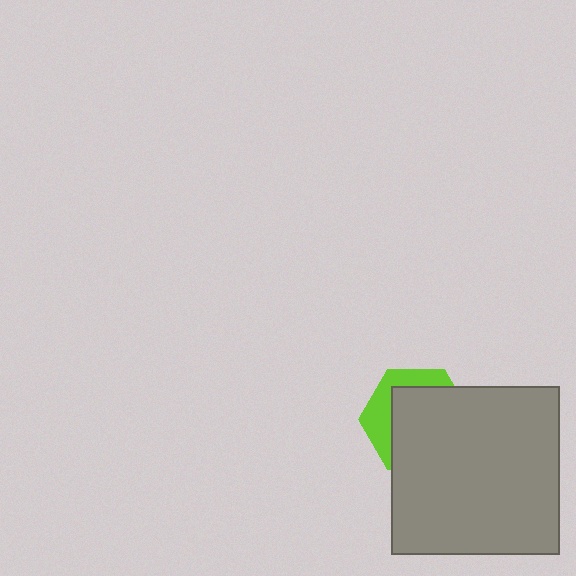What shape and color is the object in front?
The object in front is a gray square.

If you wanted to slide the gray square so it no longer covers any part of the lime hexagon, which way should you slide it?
Slide it toward the lower-right — that is the most direct way to separate the two shapes.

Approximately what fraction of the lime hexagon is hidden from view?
Roughly 67% of the lime hexagon is hidden behind the gray square.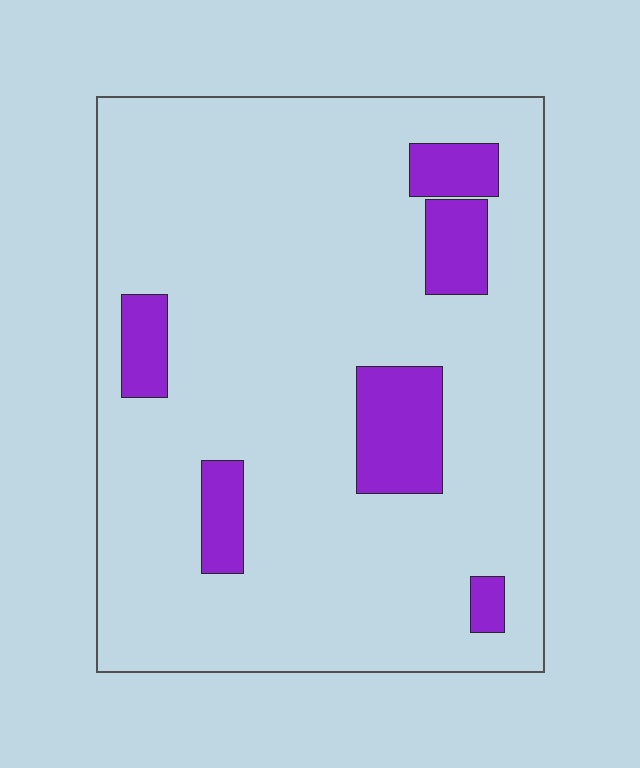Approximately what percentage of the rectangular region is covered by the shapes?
Approximately 15%.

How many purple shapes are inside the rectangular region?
6.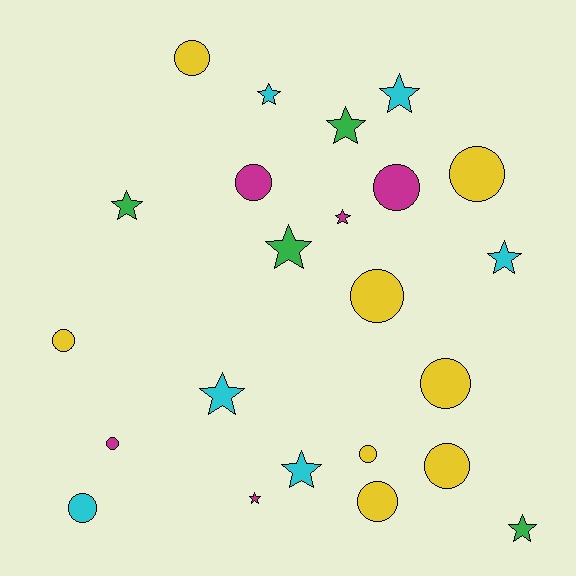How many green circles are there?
There are no green circles.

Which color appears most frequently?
Yellow, with 8 objects.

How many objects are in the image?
There are 23 objects.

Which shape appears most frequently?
Circle, with 12 objects.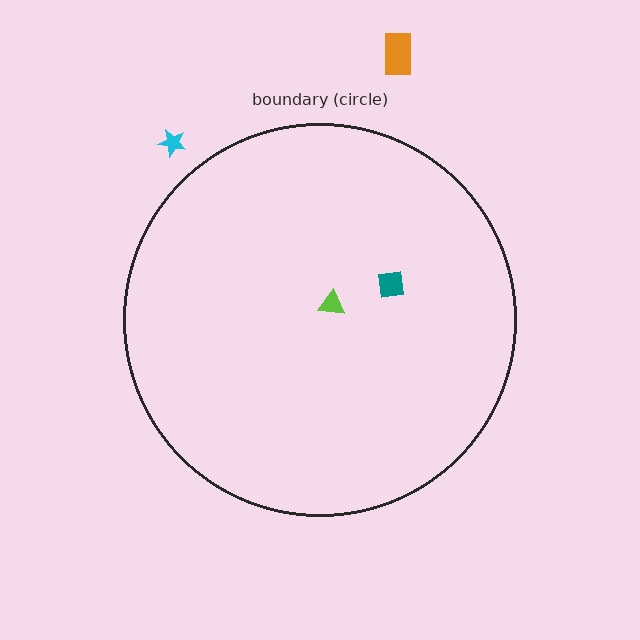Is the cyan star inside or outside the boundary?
Outside.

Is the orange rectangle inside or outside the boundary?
Outside.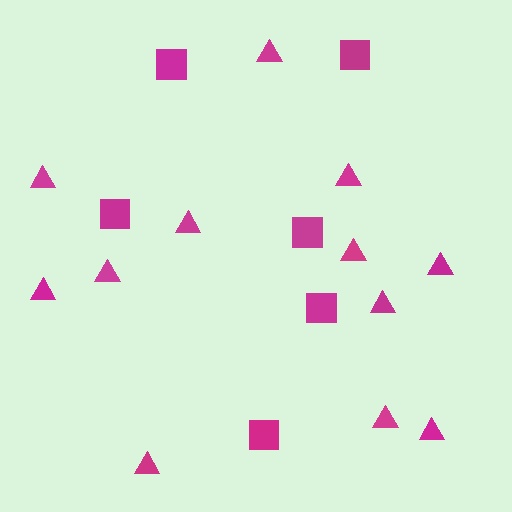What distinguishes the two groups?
There are 2 groups: one group of triangles (12) and one group of squares (6).